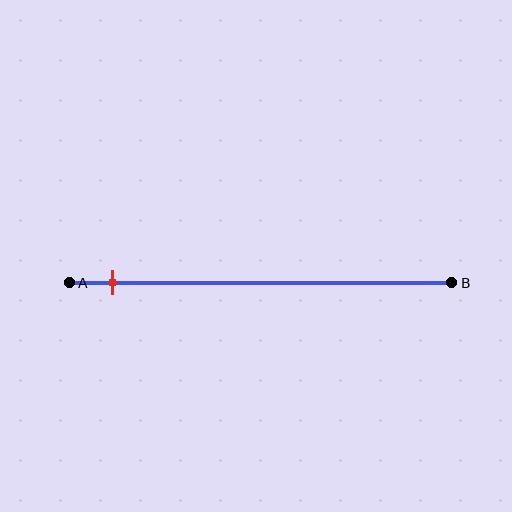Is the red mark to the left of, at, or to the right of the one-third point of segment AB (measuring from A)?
The red mark is to the left of the one-third point of segment AB.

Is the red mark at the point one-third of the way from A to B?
No, the mark is at about 10% from A, not at the 33% one-third point.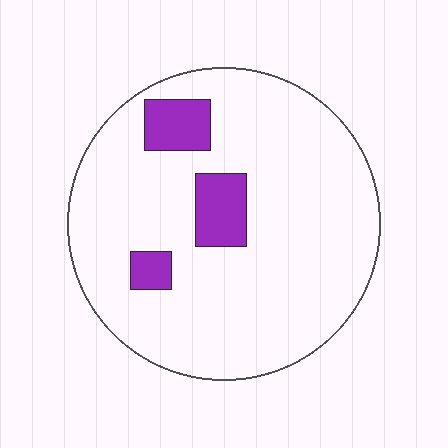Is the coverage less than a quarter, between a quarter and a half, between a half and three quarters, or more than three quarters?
Less than a quarter.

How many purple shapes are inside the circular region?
3.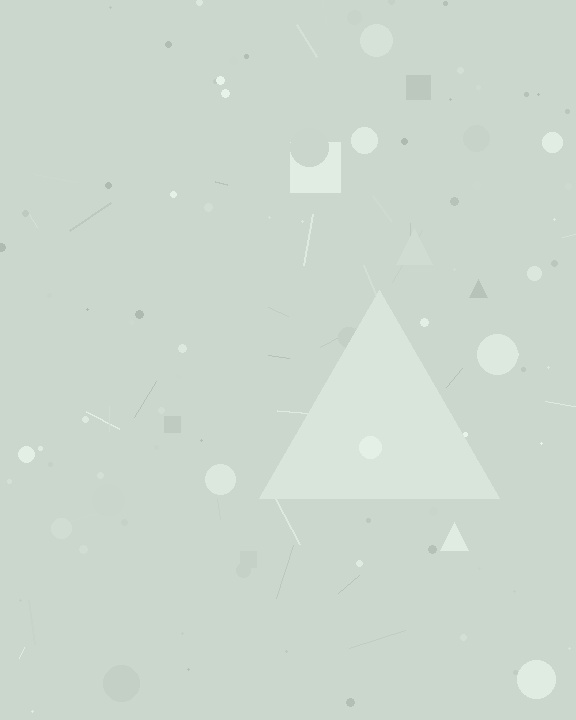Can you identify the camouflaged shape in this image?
The camouflaged shape is a triangle.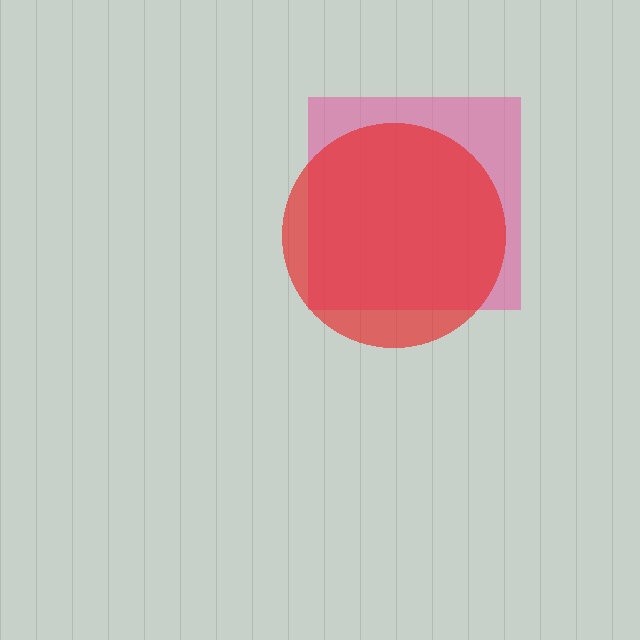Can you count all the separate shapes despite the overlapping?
Yes, there are 2 separate shapes.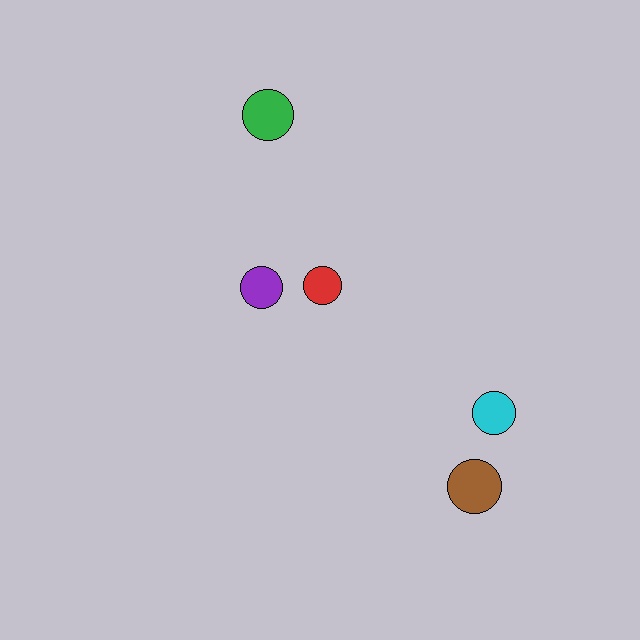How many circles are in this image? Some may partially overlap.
There are 5 circles.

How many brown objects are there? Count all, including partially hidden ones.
There is 1 brown object.